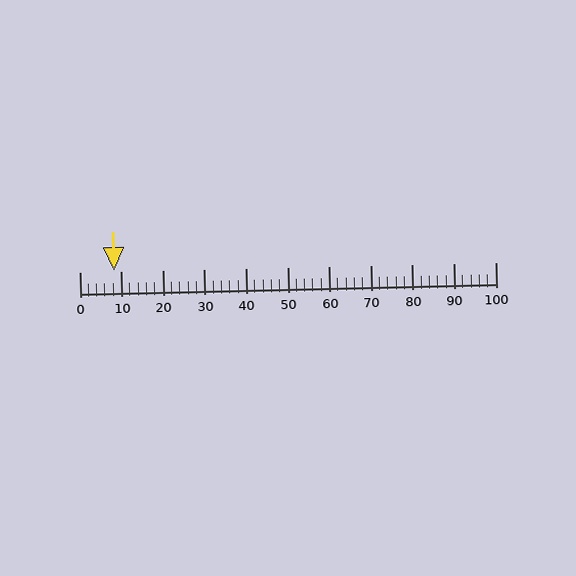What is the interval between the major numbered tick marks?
The major tick marks are spaced 10 units apart.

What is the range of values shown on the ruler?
The ruler shows values from 0 to 100.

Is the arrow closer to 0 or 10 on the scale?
The arrow is closer to 10.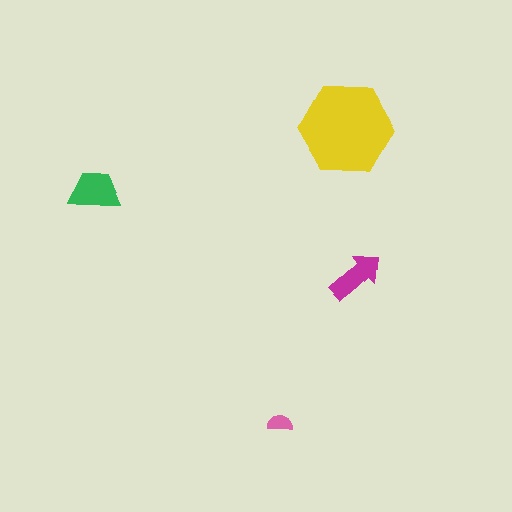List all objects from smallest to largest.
The pink semicircle, the magenta arrow, the green trapezoid, the yellow hexagon.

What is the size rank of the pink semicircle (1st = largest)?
4th.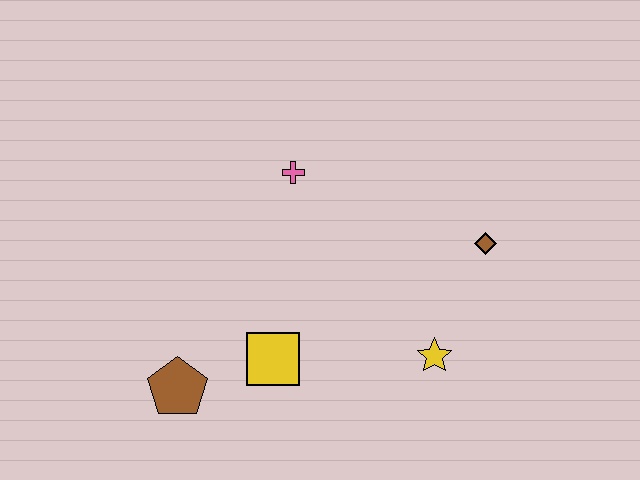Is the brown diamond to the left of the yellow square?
No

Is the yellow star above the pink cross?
No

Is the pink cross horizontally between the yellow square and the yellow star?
Yes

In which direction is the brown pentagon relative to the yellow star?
The brown pentagon is to the left of the yellow star.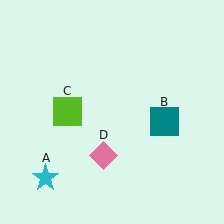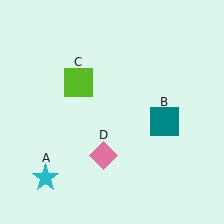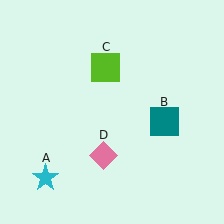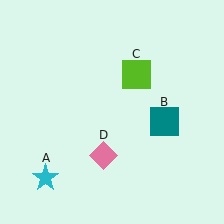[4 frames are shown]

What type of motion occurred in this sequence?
The lime square (object C) rotated clockwise around the center of the scene.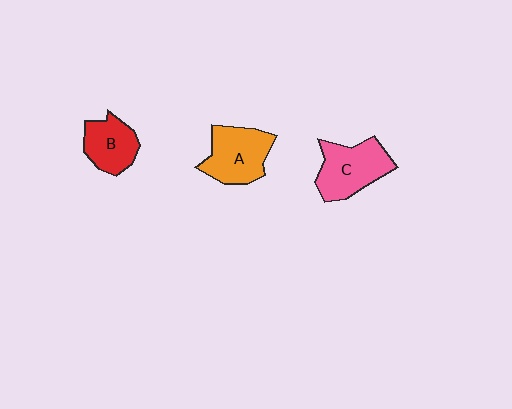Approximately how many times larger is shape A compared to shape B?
Approximately 1.3 times.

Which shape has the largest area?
Shape C (pink).